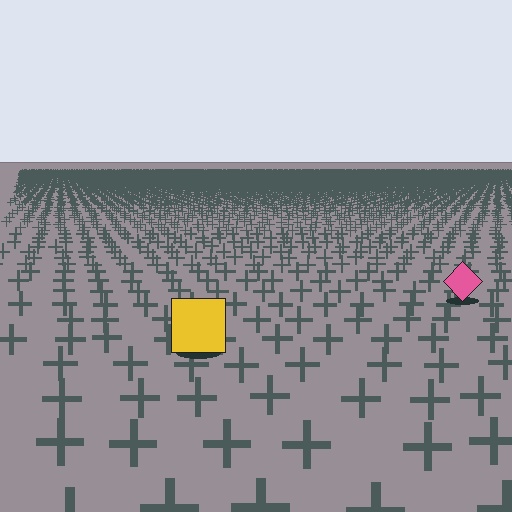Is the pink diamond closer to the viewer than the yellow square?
No. The yellow square is closer — you can tell from the texture gradient: the ground texture is coarser near it.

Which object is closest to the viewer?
The yellow square is closest. The texture marks near it are larger and more spread out.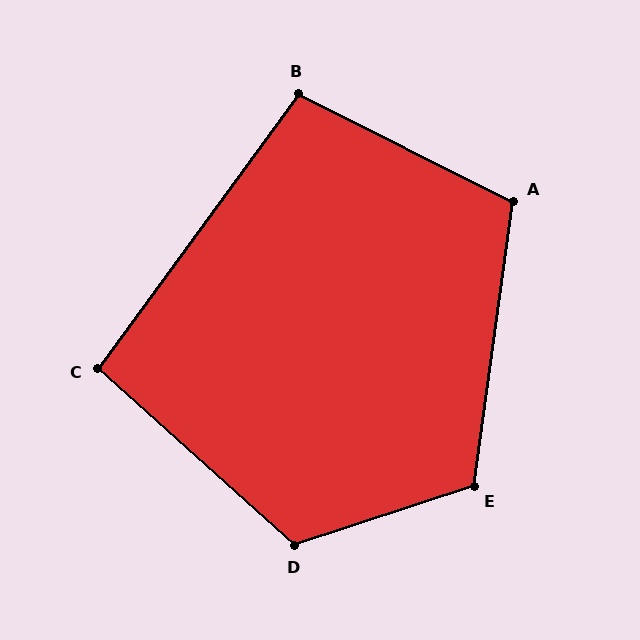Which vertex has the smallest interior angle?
C, at approximately 96 degrees.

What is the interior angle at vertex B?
Approximately 100 degrees (obtuse).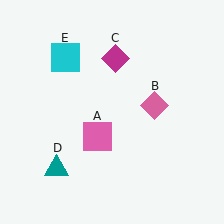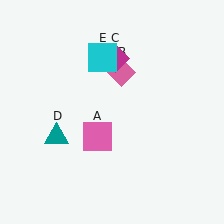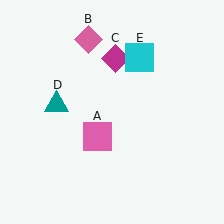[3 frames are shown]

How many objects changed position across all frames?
3 objects changed position: pink diamond (object B), teal triangle (object D), cyan square (object E).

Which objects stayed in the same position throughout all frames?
Pink square (object A) and magenta diamond (object C) remained stationary.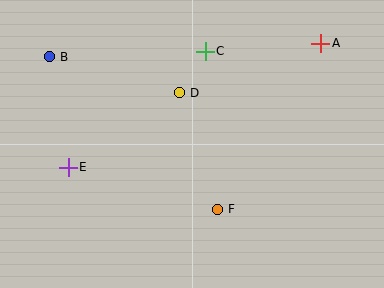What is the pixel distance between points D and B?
The distance between D and B is 135 pixels.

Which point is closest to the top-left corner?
Point B is closest to the top-left corner.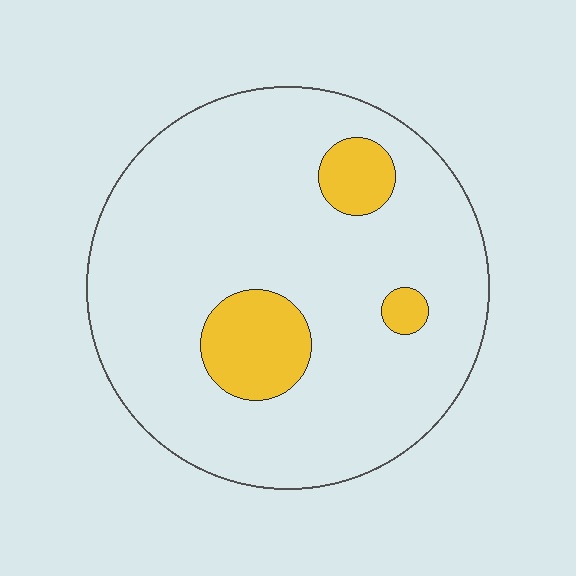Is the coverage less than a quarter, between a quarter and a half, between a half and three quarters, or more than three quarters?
Less than a quarter.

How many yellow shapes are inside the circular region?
3.